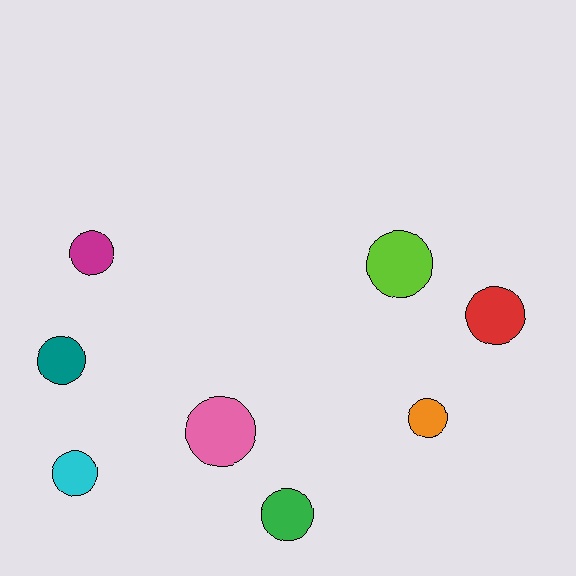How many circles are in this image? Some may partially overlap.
There are 8 circles.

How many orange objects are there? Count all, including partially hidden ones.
There is 1 orange object.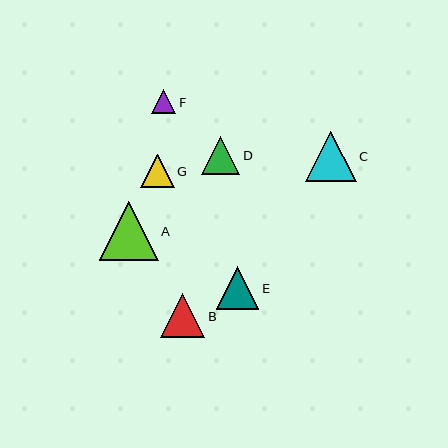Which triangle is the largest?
Triangle A is the largest with a size of approximately 59 pixels.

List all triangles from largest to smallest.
From largest to smallest: A, C, B, E, D, G, F.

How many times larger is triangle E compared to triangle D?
Triangle E is approximately 1.1 times the size of triangle D.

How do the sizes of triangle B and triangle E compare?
Triangle B and triangle E are approximately the same size.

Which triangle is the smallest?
Triangle F is the smallest with a size of approximately 24 pixels.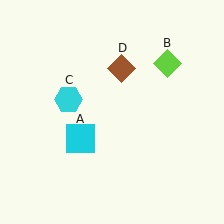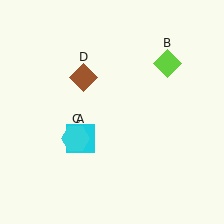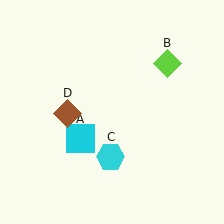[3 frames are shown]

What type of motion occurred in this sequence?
The cyan hexagon (object C), brown diamond (object D) rotated counterclockwise around the center of the scene.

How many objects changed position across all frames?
2 objects changed position: cyan hexagon (object C), brown diamond (object D).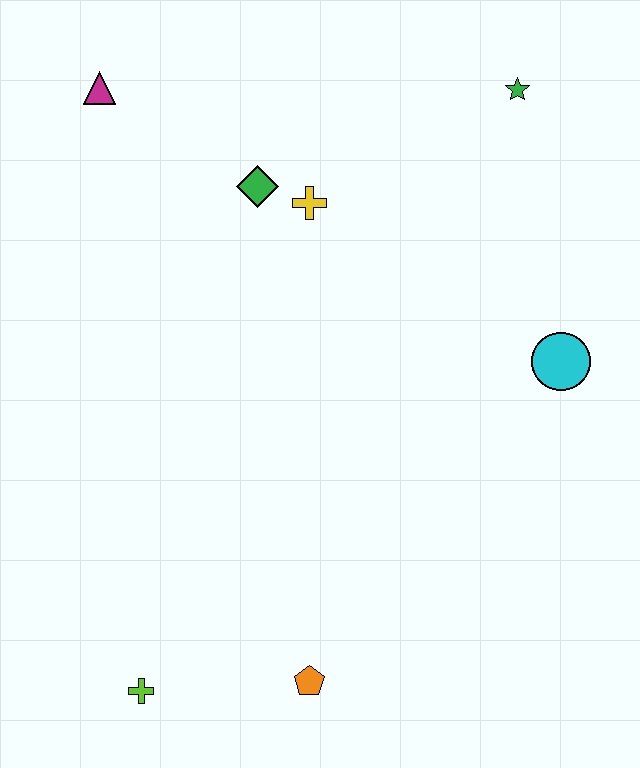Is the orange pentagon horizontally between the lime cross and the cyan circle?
Yes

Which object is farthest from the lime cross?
The green star is farthest from the lime cross.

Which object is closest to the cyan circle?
The green star is closest to the cyan circle.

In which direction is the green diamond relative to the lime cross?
The green diamond is above the lime cross.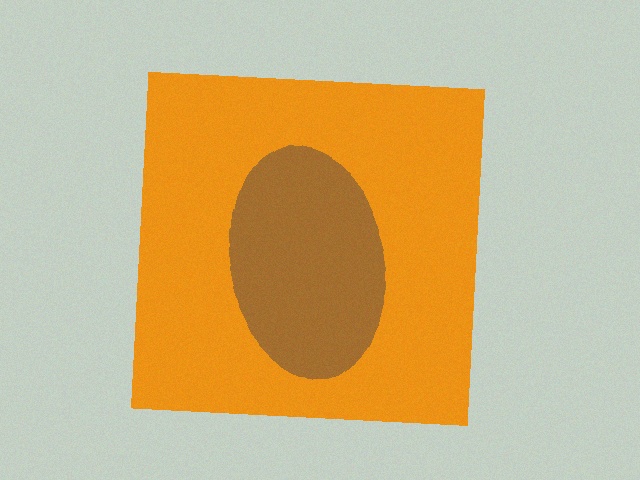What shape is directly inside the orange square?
The brown ellipse.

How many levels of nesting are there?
2.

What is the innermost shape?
The brown ellipse.